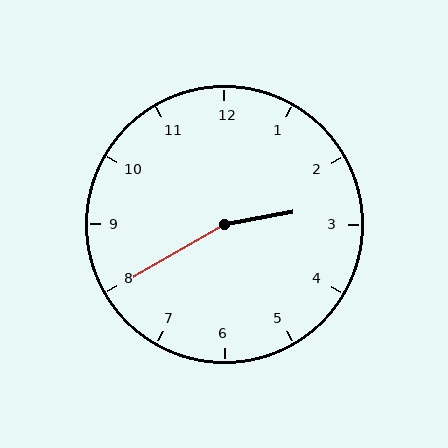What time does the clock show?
2:40.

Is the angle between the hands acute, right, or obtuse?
It is obtuse.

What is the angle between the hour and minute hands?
Approximately 160 degrees.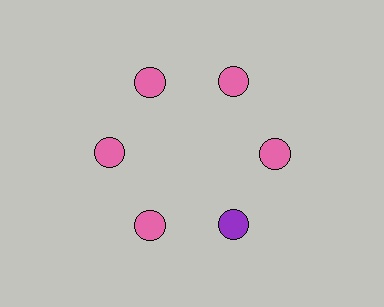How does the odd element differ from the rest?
It has a different color: purple instead of pink.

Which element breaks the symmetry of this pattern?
The purple circle at roughly the 5 o'clock position breaks the symmetry. All other shapes are pink circles.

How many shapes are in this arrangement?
There are 6 shapes arranged in a ring pattern.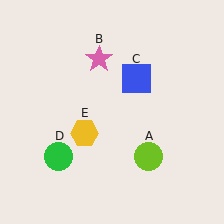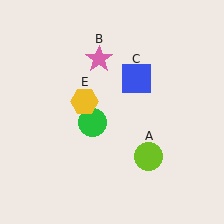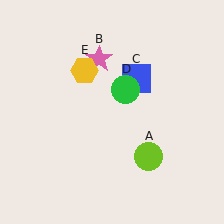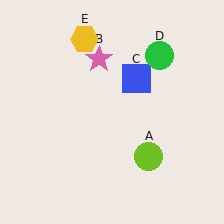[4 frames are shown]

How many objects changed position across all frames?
2 objects changed position: green circle (object D), yellow hexagon (object E).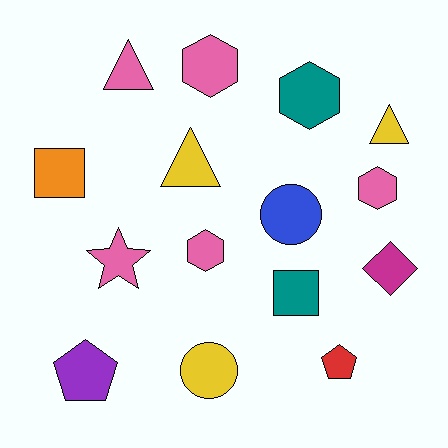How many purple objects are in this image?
There is 1 purple object.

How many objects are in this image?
There are 15 objects.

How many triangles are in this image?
There are 3 triangles.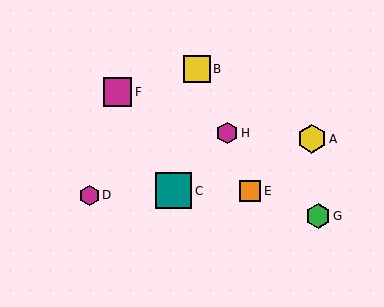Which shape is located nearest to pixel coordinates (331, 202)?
The green hexagon (labeled G) at (318, 216) is nearest to that location.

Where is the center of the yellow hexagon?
The center of the yellow hexagon is at (312, 139).